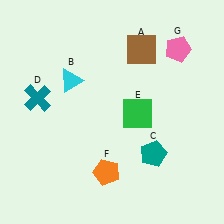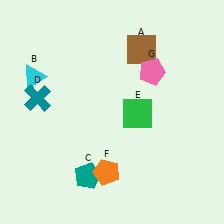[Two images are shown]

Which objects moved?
The objects that moved are: the cyan triangle (B), the teal pentagon (C), the pink pentagon (G).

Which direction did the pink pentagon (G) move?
The pink pentagon (G) moved left.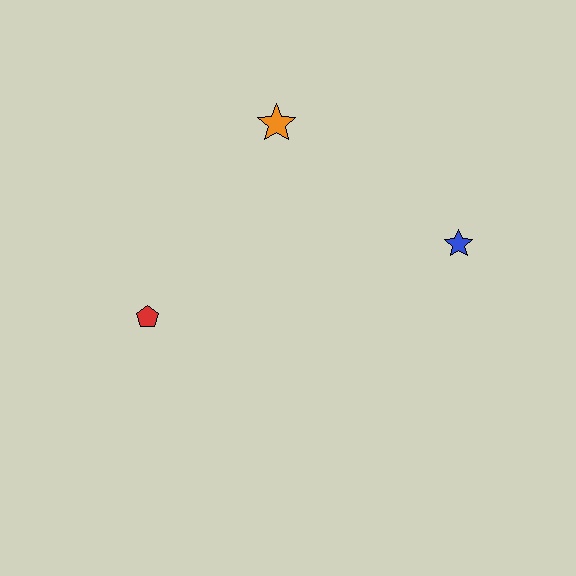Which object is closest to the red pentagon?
The orange star is closest to the red pentagon.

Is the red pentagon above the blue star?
No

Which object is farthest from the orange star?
The red pentagon is farthest from the orange star.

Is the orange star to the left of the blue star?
Yes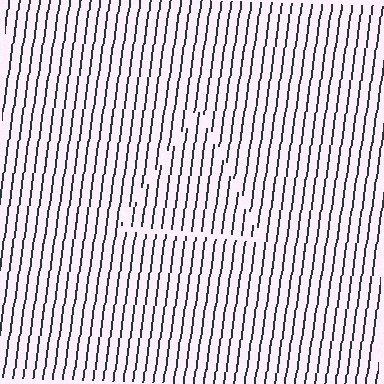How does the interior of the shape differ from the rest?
The interior of the shape contains the same grating, shifted by half a period — the contour is defined by the phase discontinuity where line-ends from the inner and outer gratings abut.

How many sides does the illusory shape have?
3 sides — the line-ends trace a triangle.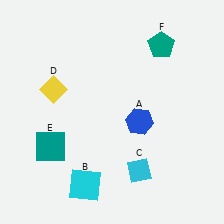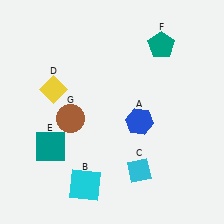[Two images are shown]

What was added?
A brown circle (G) was added in Image 2.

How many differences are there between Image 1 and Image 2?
There is 1 difference between the two images.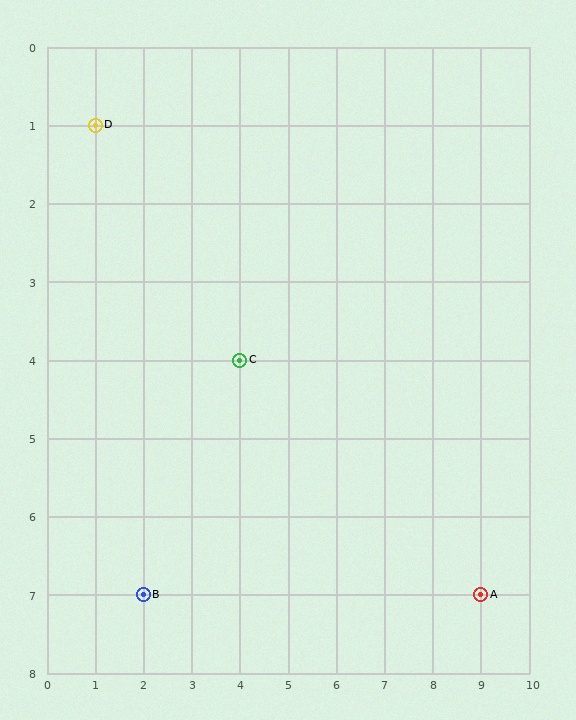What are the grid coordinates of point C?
Point C is at grid coordinates (4, 4).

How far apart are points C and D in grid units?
Points C and D are 3 columns and 3 rows apart (about 4.2 grid units diagonally).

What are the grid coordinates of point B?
Point B is at grid coordinates (2, 7).